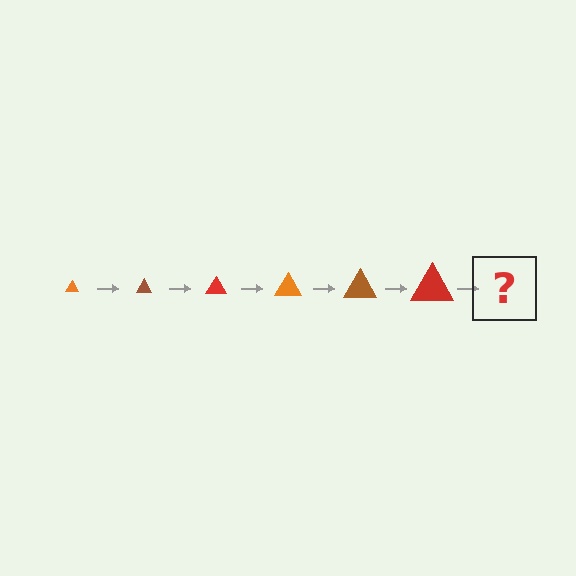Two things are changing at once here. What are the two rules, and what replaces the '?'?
The two rules are that the triangle grows larger each step and the color cycles through orange, brown, and red. The '?' should be an orange triangle, larger than the previous one.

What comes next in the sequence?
The next element should be an orange triangle, larger than the previous one.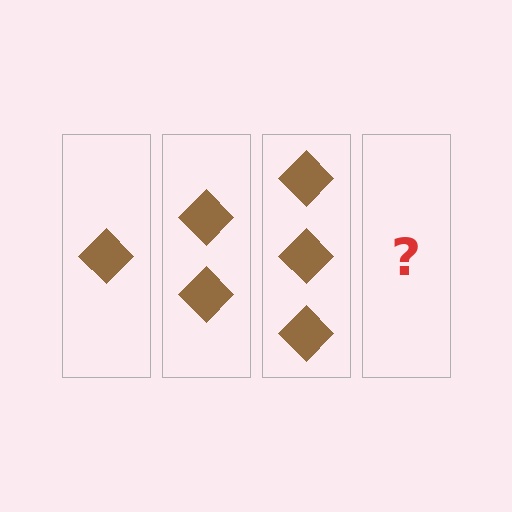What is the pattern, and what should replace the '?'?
The pattern is that each step adds one more diamond. The '?' should be 4 diamonds.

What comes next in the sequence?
The next element should be 4 diamonds.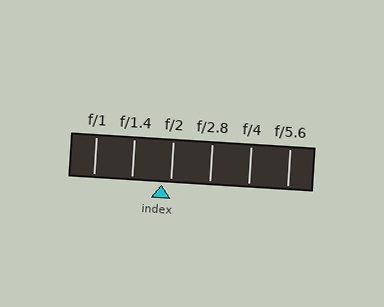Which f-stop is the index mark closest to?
The index mark is closest to f/2.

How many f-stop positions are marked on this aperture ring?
There are 6 f-stop positions marked.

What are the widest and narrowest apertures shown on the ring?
The widest aperture shown is f/1 and the narrowest is f/5.6.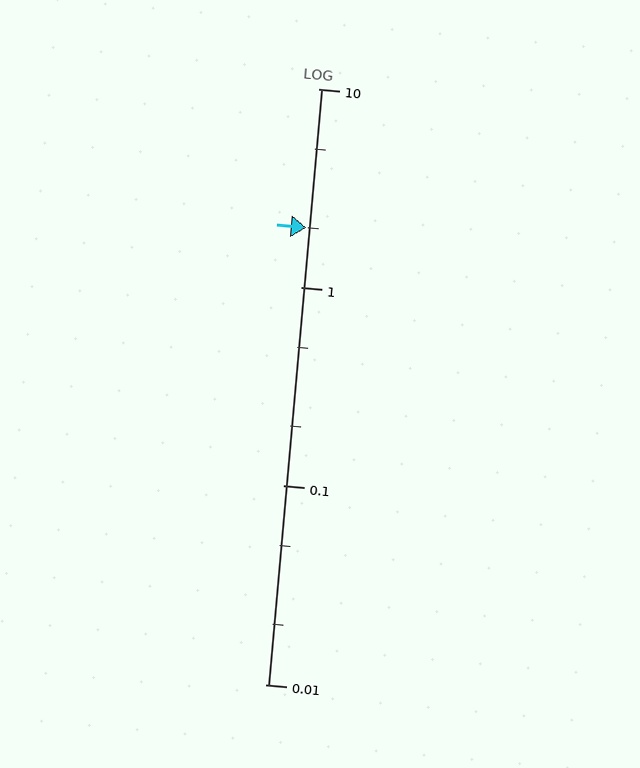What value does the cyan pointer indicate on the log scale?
The pointer indicates approximately 2.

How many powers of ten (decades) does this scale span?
The scale spans 3 decades, from 0.01 to 10.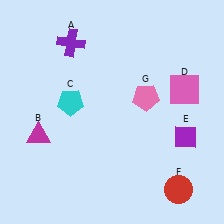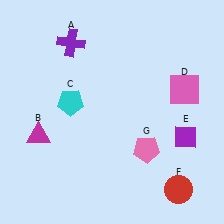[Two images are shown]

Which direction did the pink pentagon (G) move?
The pink pentagon (G) moved down.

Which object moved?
The pink pentagon (G) moved down.